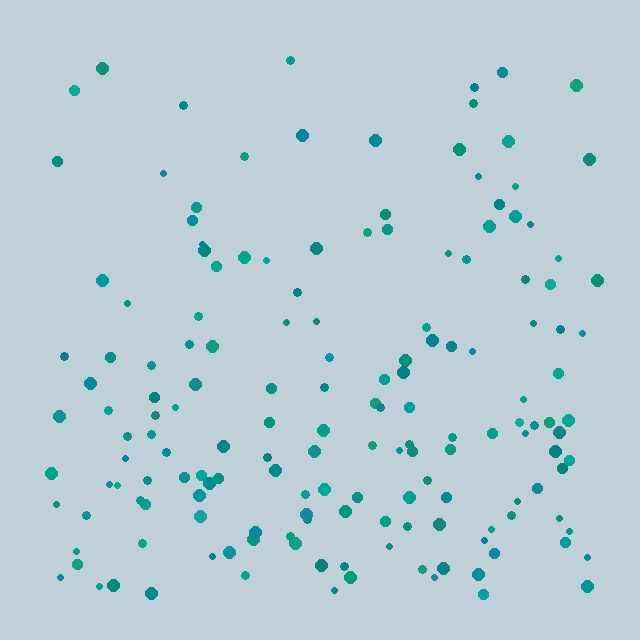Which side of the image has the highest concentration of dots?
The bottom.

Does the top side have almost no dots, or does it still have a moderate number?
Still a moderate number, just noticeably fewer than the bottom.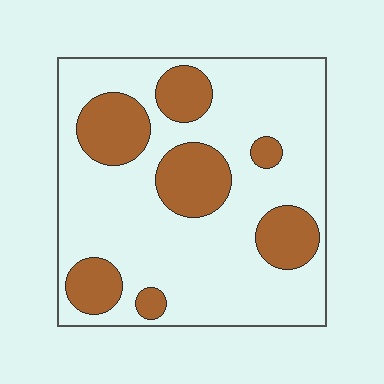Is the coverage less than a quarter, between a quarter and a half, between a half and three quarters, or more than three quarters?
Between a quarter and a half.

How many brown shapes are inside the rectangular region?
7.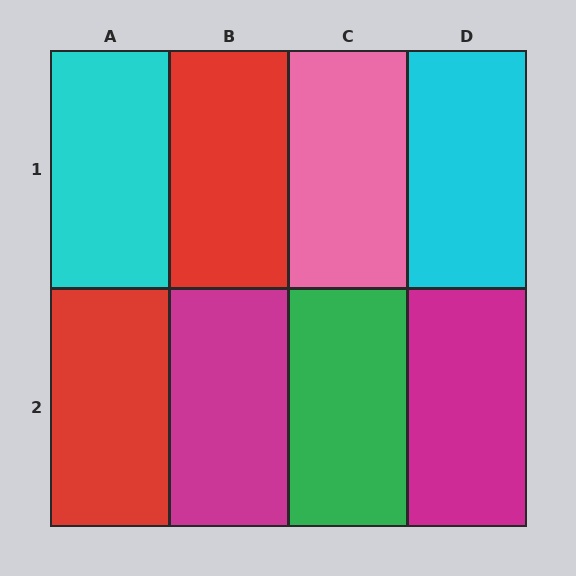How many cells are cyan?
2 cells are cyan.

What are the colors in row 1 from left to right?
Cyan, red, pink, cyan.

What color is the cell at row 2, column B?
Magenta.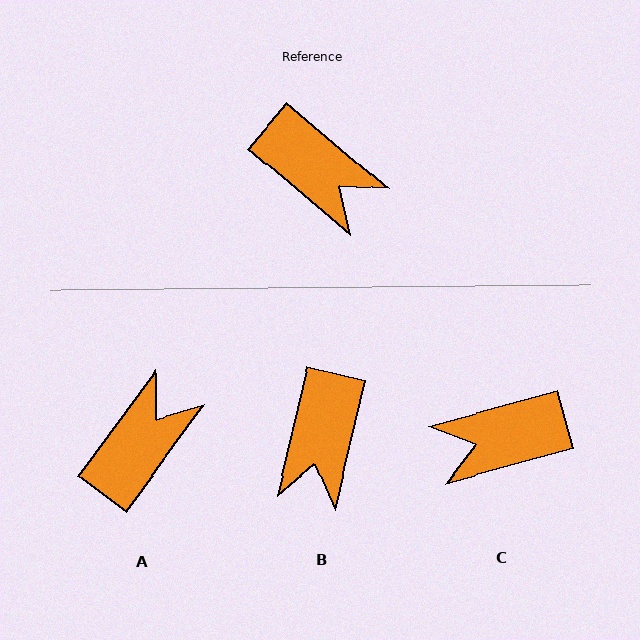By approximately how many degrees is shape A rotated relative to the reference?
Approximately 94 degrees counter-clockwise.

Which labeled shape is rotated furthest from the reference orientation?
C, about 124 degrees away.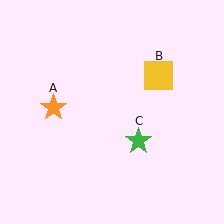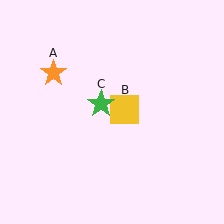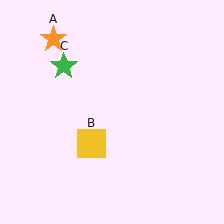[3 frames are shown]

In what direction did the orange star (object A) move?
The orange star (object A) moved up.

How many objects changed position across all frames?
3 objects changed position: orange star (object A), yellow square (object B), green star (object C).